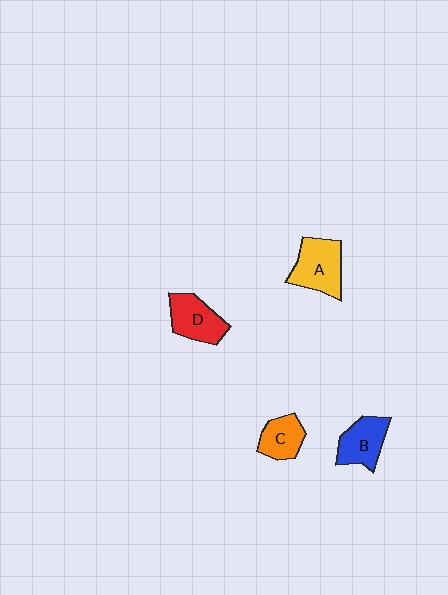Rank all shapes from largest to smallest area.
From largest to smallest: A (yellow), D (red), B (blue), C (orange).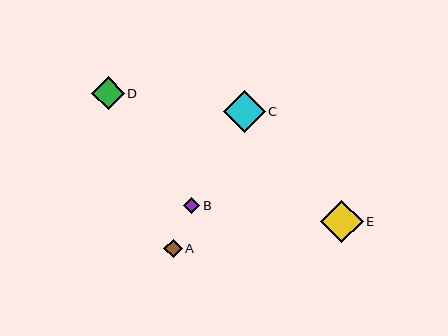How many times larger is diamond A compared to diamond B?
Diamond A is approximately 1.1 times the size of diamond B.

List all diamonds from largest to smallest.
From largest to smallest: E, C, D, A, B.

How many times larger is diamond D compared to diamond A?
Diamond D is approximately 1.8 times the size of diamond A.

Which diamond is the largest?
Diamond E is the largest with a size of approximately 42 pixels.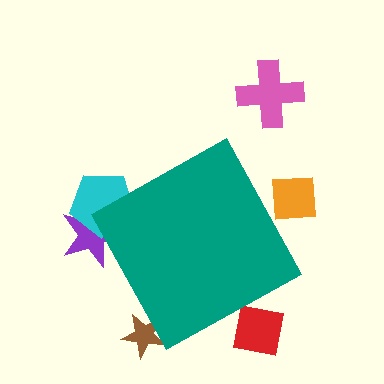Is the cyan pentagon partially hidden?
Yes, the cyan pentagon is partially hidden behind the teal diamond.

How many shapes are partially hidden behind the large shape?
5 shapes are partially hidden.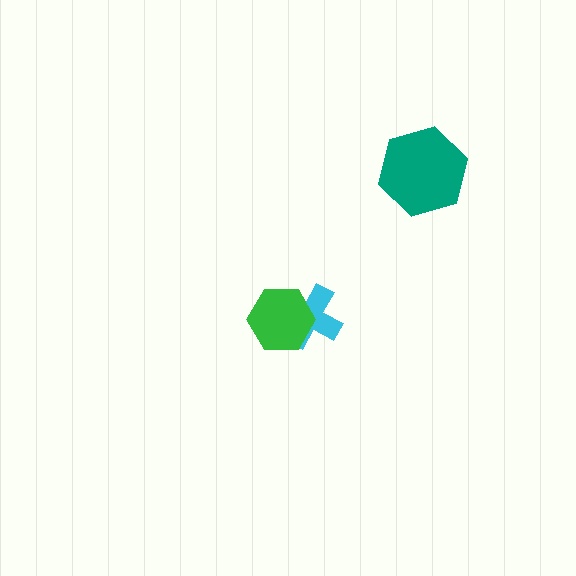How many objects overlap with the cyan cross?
1 object overlaps with the cyan cross.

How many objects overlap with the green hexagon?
1 object overlaps with the green hexagon.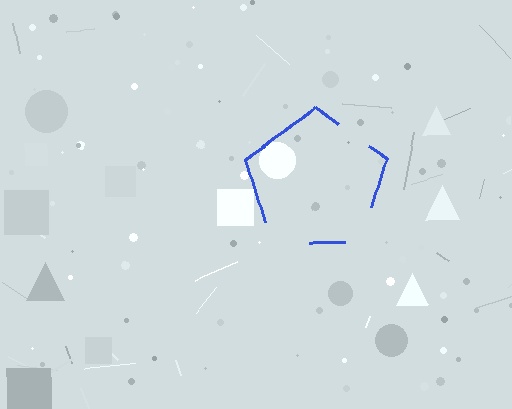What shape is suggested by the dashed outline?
The dashed outline suggests a pentagon.